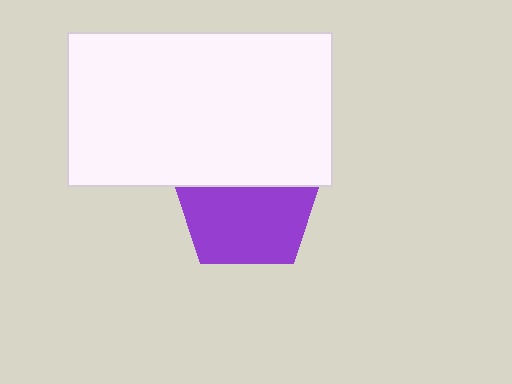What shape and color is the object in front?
The object in front is a white rectangle.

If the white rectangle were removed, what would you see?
You would see the complete purple pentagon.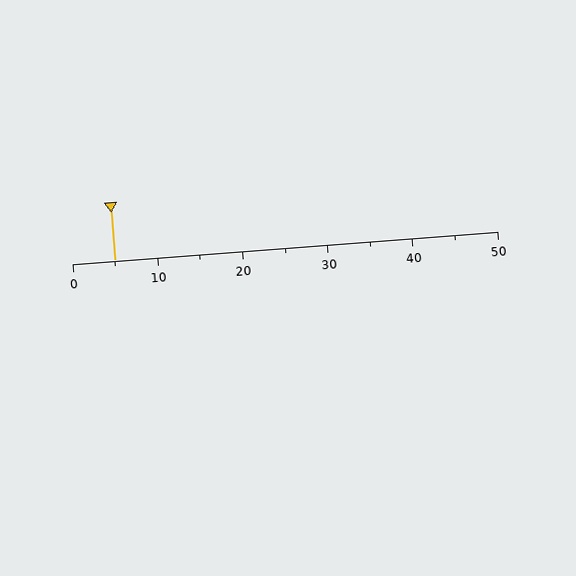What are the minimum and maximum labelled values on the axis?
The axis runs from 0 to 50.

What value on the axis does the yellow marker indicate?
The marker indicates approximately 5.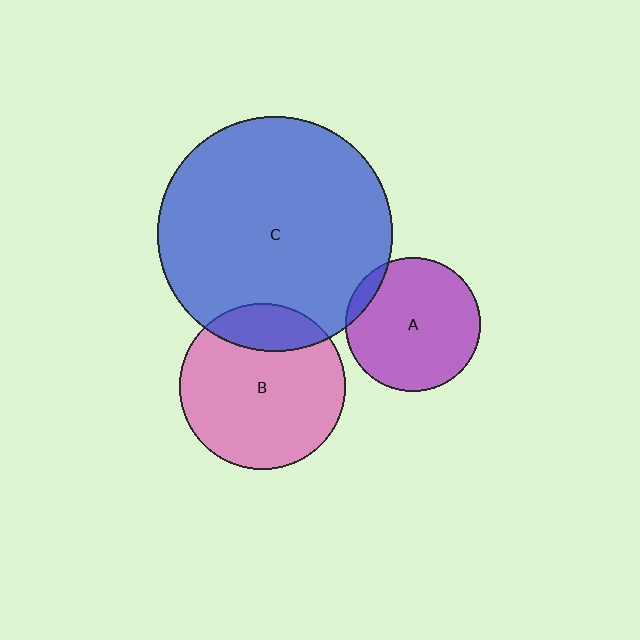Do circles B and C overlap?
Yes.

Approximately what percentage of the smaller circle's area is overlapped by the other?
Approximately 20%.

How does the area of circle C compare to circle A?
Approximately 3.1 times.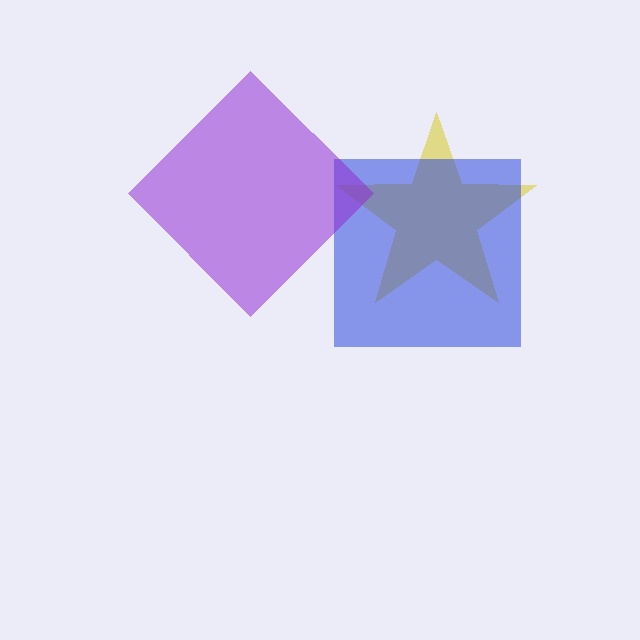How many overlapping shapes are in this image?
There are 3 overlapping shapes in the image.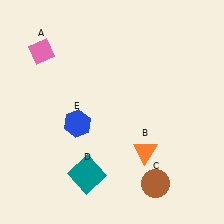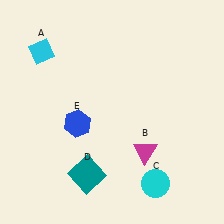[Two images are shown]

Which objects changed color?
A changed from pink to cyan. B changed from orange to magenta. C changed from brown to cyan.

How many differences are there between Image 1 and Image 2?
There are 3 differences between the two images.